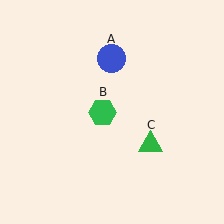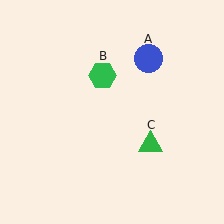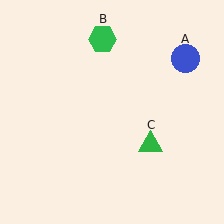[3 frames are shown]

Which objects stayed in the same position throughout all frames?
Green triangle (object C) remained stationary.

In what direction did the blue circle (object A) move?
The blue circle (object A) moved right.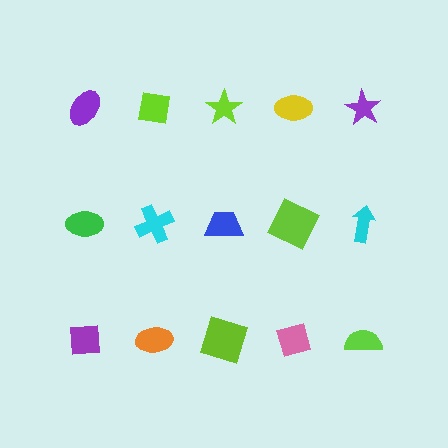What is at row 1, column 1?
A purple ellipse.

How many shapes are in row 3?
5 shapes.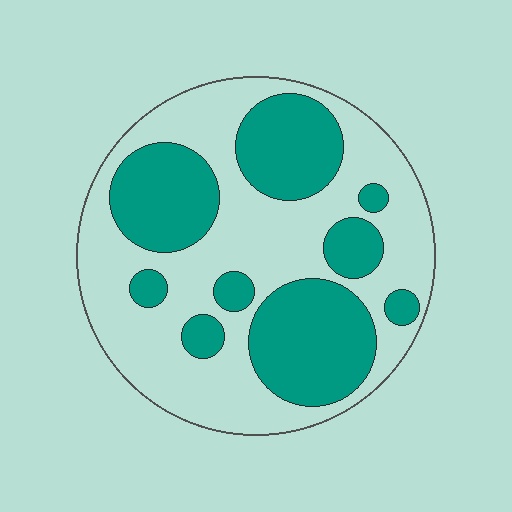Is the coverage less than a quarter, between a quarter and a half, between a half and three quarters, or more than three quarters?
Between a quarter and a half.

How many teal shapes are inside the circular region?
9.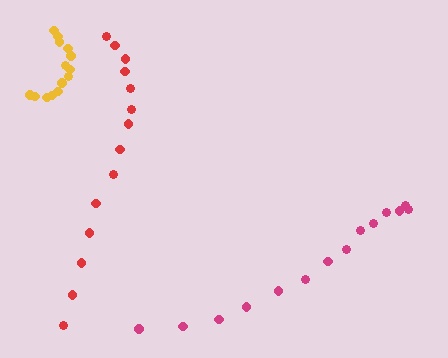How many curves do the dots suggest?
There are 3 distinct paths.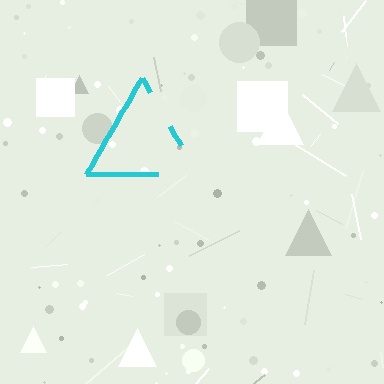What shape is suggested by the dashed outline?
The dashed outline suggests a triangle.